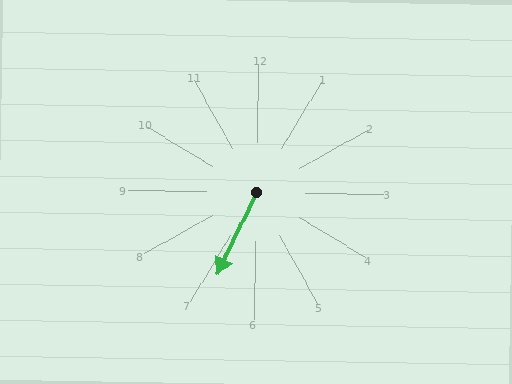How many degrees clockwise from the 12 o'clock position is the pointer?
Approximately 205 degrees.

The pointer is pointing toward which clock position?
Roughly 7 o'clock.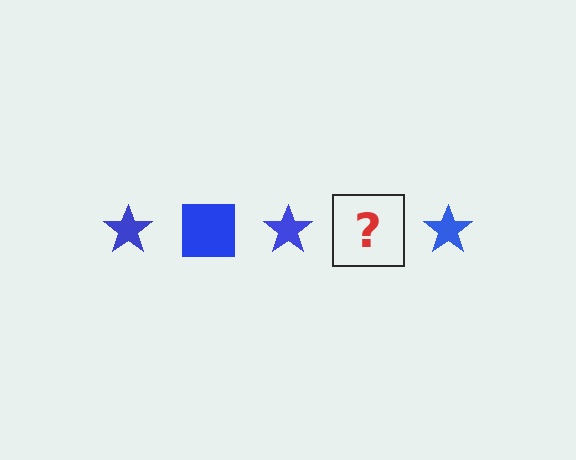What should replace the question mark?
The question mark should be replaced with a blue square.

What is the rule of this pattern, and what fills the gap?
The rule is that the pattern cycles through star, square shapes in blue. The gap should be filled with a blue square.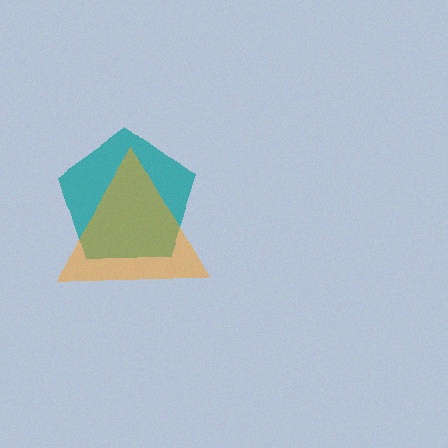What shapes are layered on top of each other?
The layered shapes are: a teal pentagon, an orange triangle.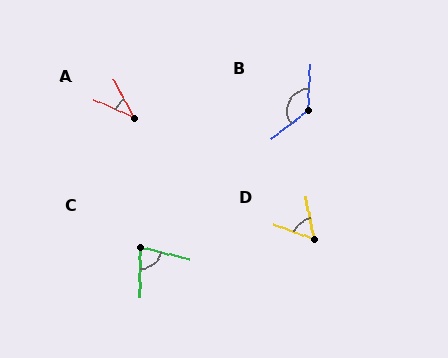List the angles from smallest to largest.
A (38°), D (59°), C (77°), B (130°).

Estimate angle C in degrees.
Approximately 77 degrees.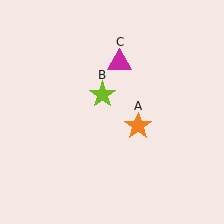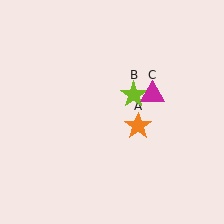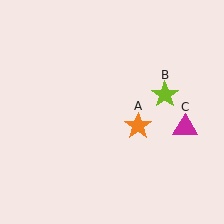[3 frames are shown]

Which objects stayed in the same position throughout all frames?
Orange star (object A) remained stationary.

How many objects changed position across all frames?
2 objects changed position: lime star (object B), magenta triangle (object C).